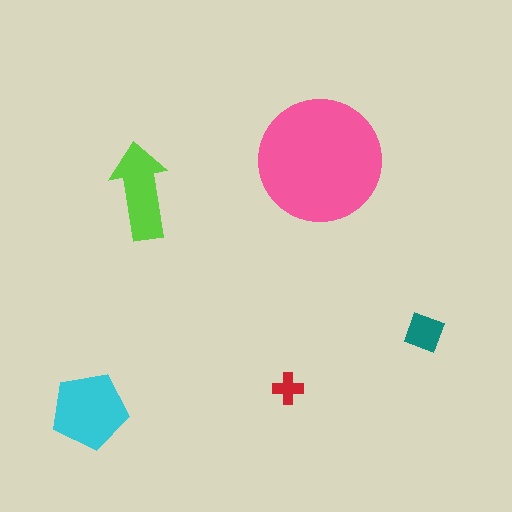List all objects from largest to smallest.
The pink circle, the cyan pentagon, the lime arrow, the teal diamond, the red cross.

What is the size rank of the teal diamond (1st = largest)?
4th.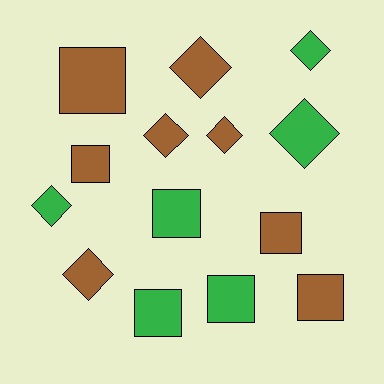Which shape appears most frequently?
Square, with 7 objects.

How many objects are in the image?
There are 14 objects.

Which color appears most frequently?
Brown, with 8 objects.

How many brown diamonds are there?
There are 4 brown diamonds.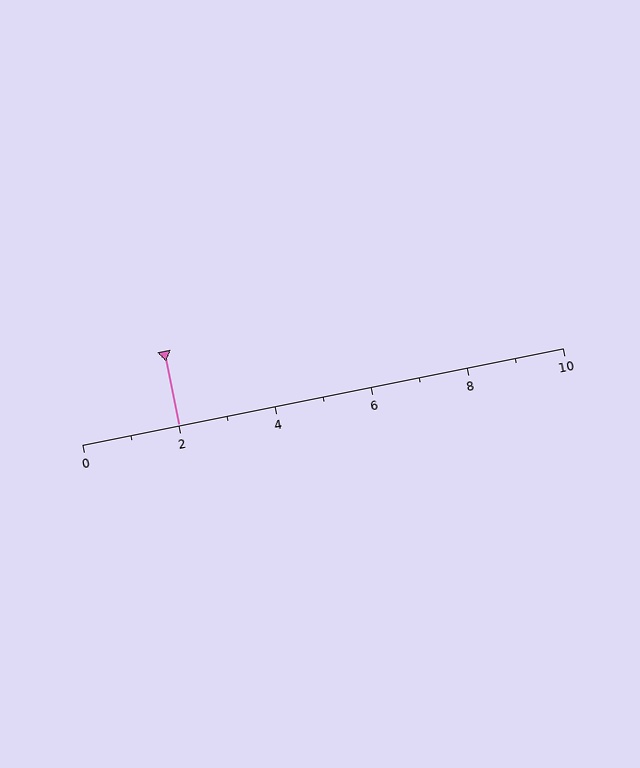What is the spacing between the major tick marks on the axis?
The major ticks are spaced 2 apart.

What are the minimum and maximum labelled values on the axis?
The axis runs from 0 to 10.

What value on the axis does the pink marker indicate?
The marker indicates approximately 2.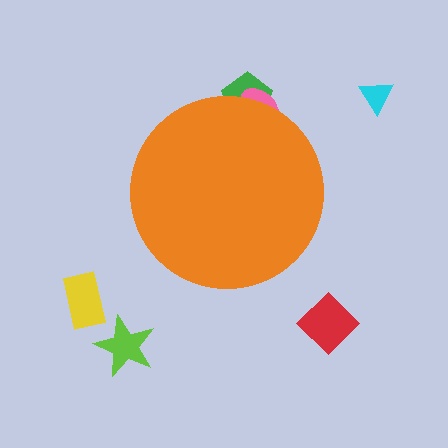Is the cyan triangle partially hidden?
No, the cyan triangle is fully visible.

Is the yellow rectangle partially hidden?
No, the yellow rectangle is fully visible.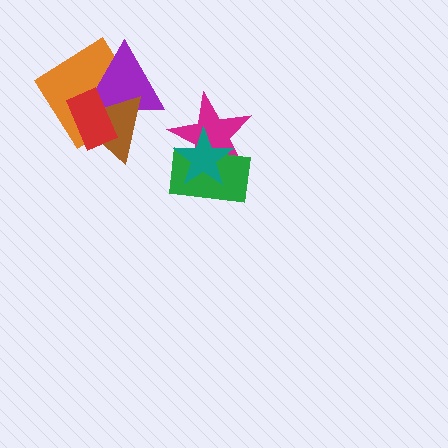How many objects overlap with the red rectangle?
3 objects overlap with the red rectangle.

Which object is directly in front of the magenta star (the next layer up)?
The green rectangle is directly in front of the magenta star.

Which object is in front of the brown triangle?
The red rectangle is in front of the brown triangle.